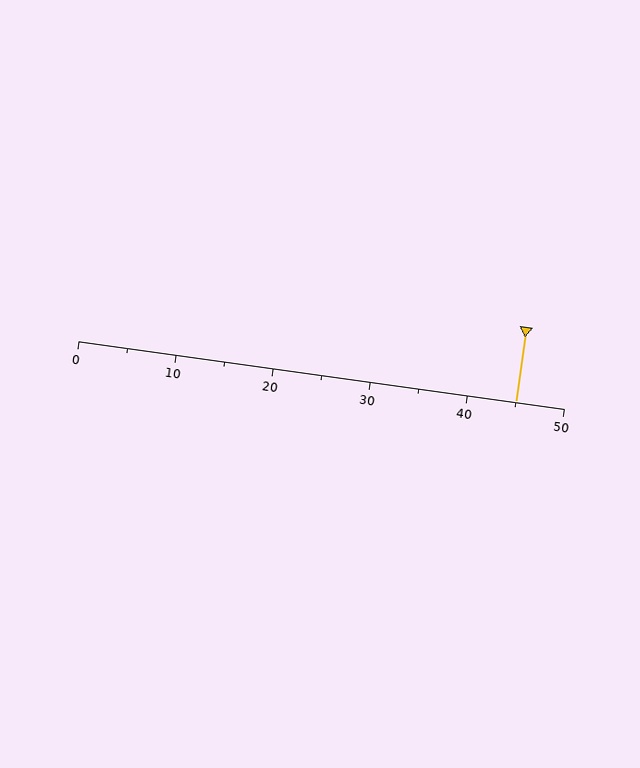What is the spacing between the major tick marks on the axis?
The major ticks are spaced 10 apart.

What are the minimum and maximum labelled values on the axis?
The axis runs from 0 to 50.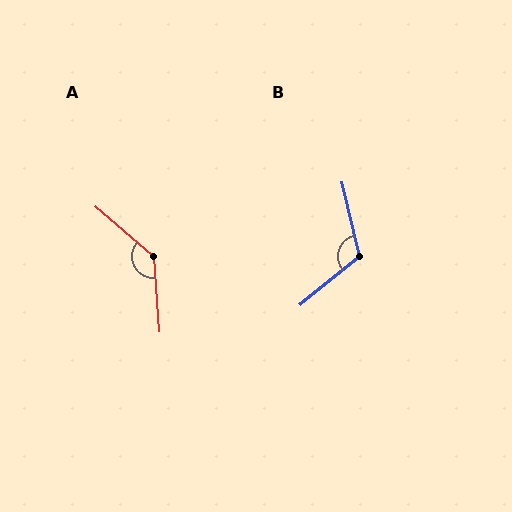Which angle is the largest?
A, at approximately 135 degrees.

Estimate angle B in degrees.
Approximately 116 degrees.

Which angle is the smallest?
B, at approximately 116 degrees.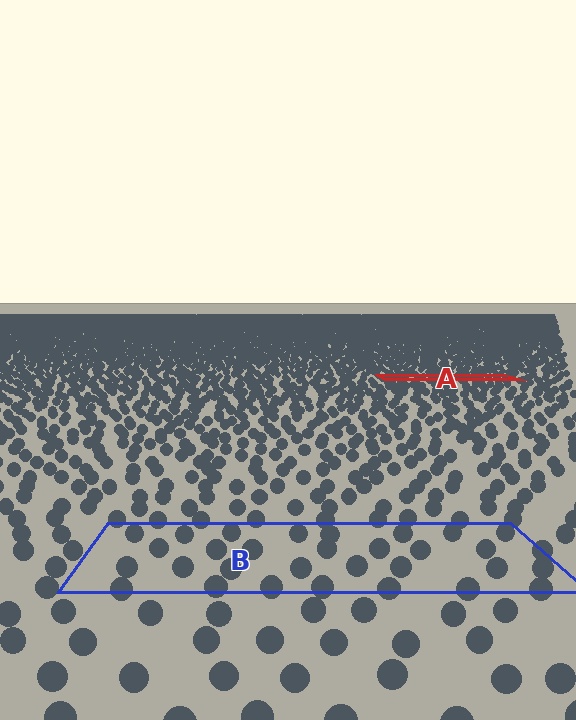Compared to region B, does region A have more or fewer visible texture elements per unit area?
Region A has more texture elements per unit area — they are packed more densely because it is farther away.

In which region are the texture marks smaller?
The texture marks are smaller in region A, because it is farther away.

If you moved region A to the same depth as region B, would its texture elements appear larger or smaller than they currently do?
They would appear larger. At a closer depth, the same texture elements are projected at a bigger on-screen size.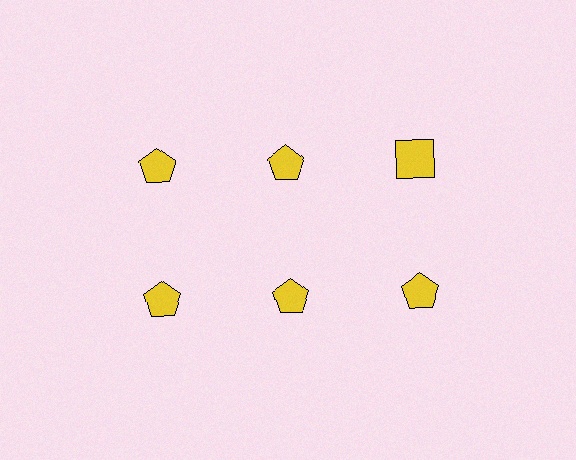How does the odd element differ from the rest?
It has a different shape: square instead of pentagon.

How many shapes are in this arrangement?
There are 6 shapes arranged in a grid pattern.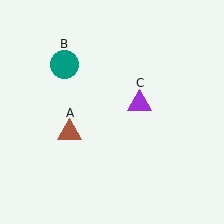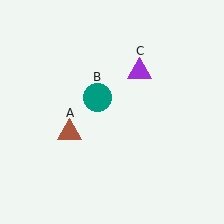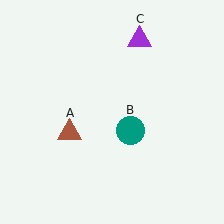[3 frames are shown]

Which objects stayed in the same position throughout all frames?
Brown triangle (object A) remained stationary.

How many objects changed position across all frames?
2 objects changed position: teal circle (object B), purple triangle (object C).